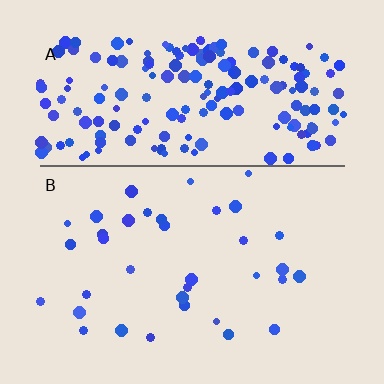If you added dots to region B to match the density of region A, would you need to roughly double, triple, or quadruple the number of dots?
Approximately quadruple.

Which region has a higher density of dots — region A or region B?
A (the top).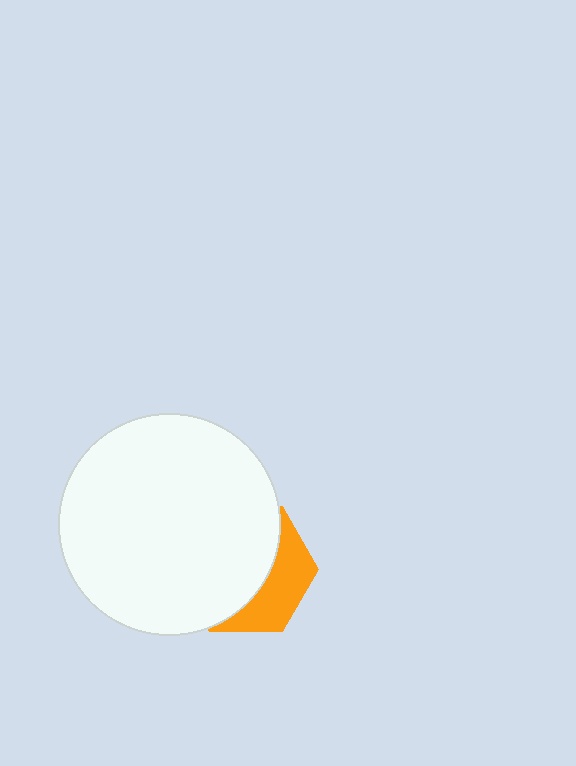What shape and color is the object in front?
The object in front is a white circle.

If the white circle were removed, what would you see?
You would see the complete orange hexagon.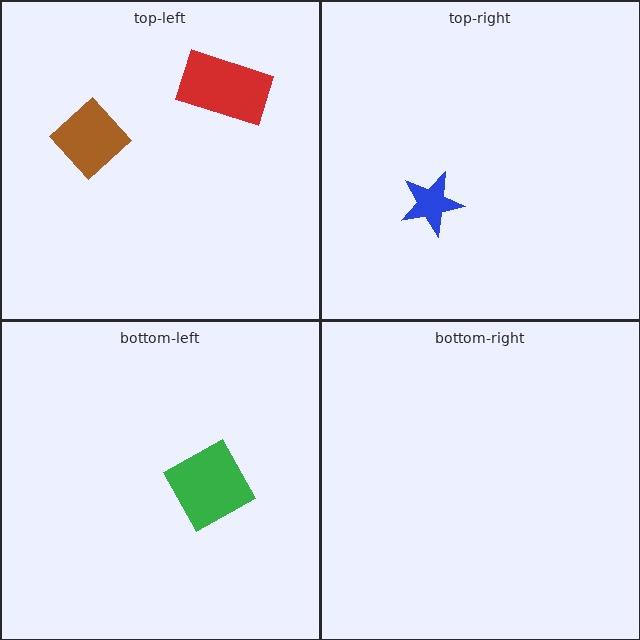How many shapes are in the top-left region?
2.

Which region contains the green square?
The bottom-left region.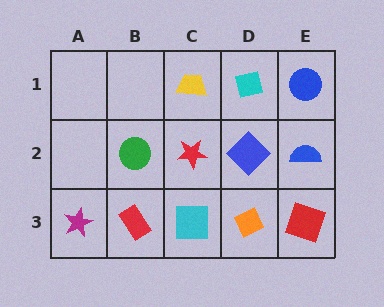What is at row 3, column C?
A cyan square.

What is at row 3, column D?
An orange diamond.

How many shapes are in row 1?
3 shapes.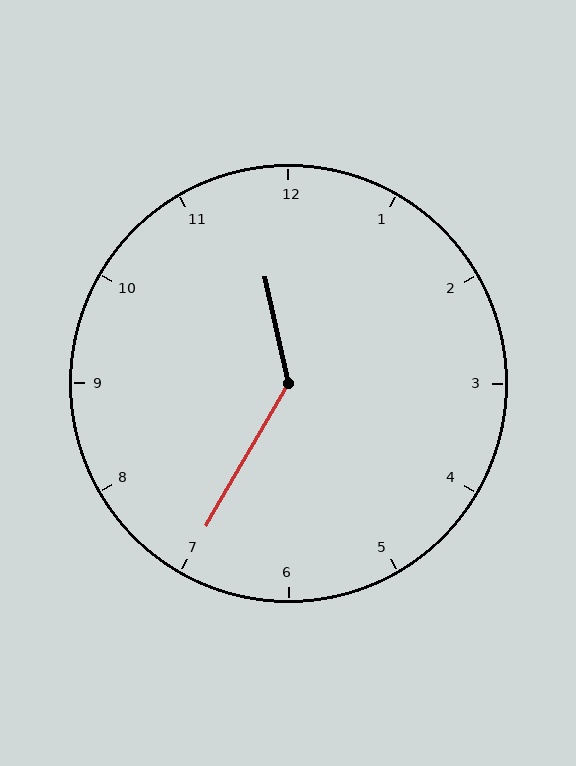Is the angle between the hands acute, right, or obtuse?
It is obtuse.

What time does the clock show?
11:35.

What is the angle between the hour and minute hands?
Approximately 138 degrees.